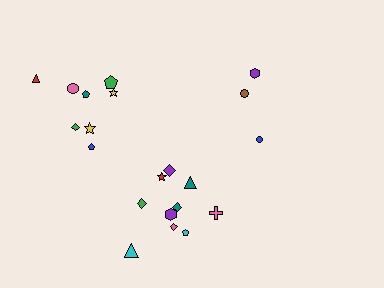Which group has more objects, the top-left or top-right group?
The top-left group.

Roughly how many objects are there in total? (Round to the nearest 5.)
Roughly 20 objects in total.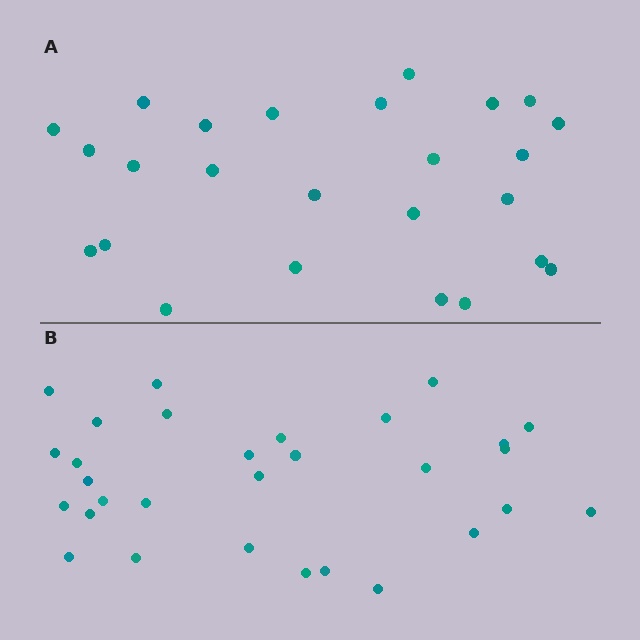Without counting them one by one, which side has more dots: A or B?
Region B (the bottom region) has more dots.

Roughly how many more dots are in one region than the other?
Region B has about 5 more dots than region A.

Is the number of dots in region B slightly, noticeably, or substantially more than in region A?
Region B has only slightly more — the two regions are fairly close. The ratio is roughly 1.2 to 1.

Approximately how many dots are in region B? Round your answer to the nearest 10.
About 30 dots.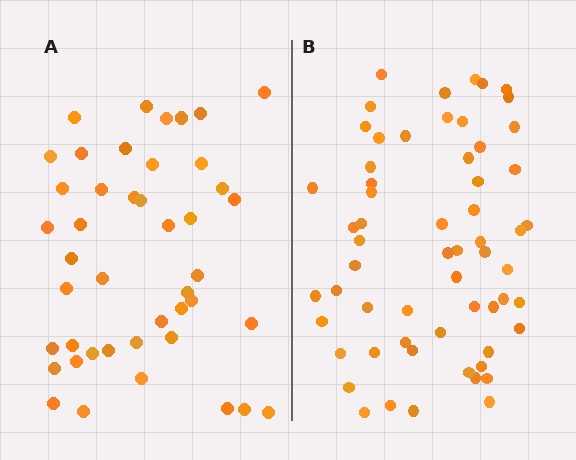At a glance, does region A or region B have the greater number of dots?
Region B (the right region) has more dots.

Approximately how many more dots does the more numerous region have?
Region B has approximately 15 more dots than region A.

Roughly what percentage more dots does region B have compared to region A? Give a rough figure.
About 35% more.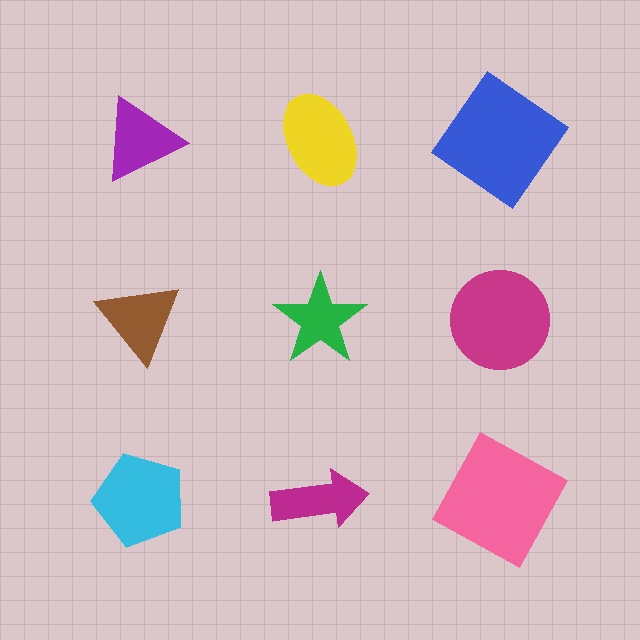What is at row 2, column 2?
A green star.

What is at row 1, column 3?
A blue diamond.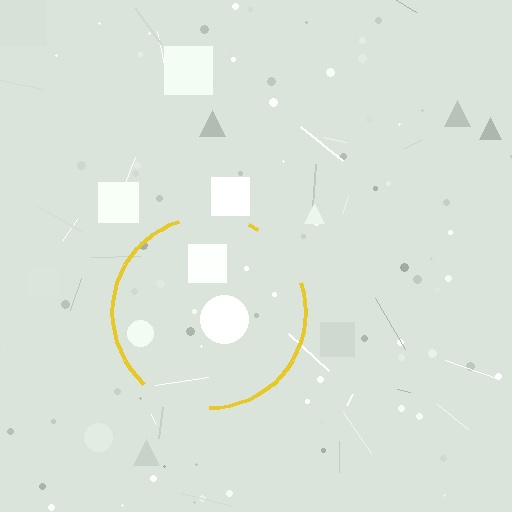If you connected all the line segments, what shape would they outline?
They would outline a circle.